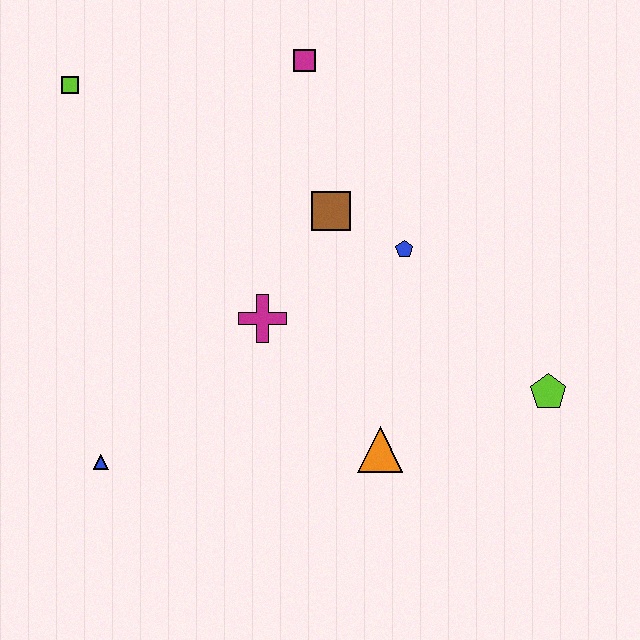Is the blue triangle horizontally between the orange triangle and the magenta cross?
No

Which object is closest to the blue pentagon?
The brown square is closest to the blue pentagon.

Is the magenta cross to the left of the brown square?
Yes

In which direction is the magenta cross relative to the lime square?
The magenta cross is below the lime square.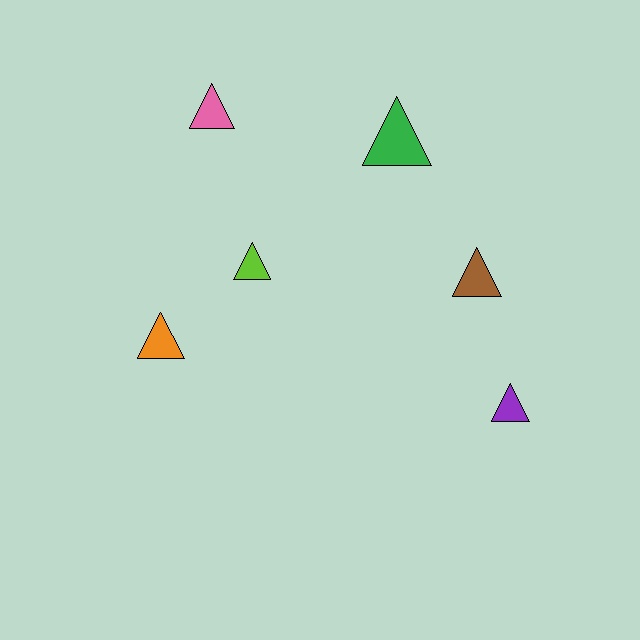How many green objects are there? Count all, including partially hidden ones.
There is 1 green object.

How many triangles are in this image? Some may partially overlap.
There are 6 triangles.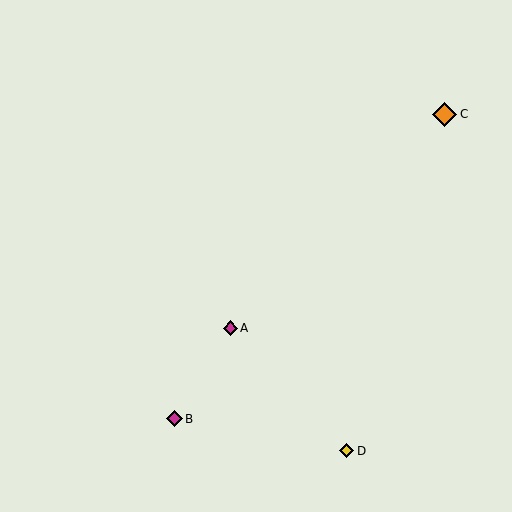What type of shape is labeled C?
Shape C is an orange diamond.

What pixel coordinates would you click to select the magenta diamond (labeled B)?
Click at (174, 419) to select the magenta diamond B.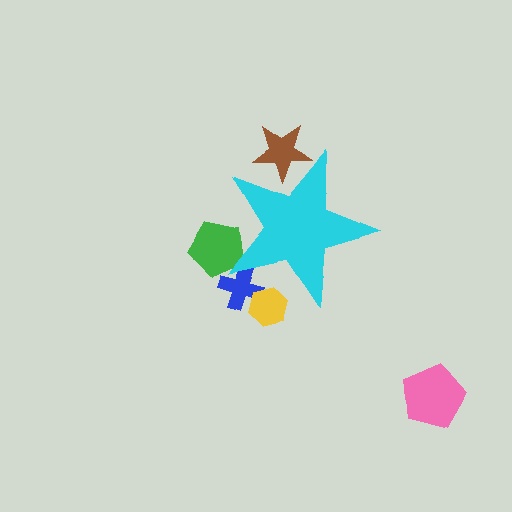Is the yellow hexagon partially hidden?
Yes, the yellow hexagon is partially hidden behind the cyan star.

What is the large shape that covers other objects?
A cyan star.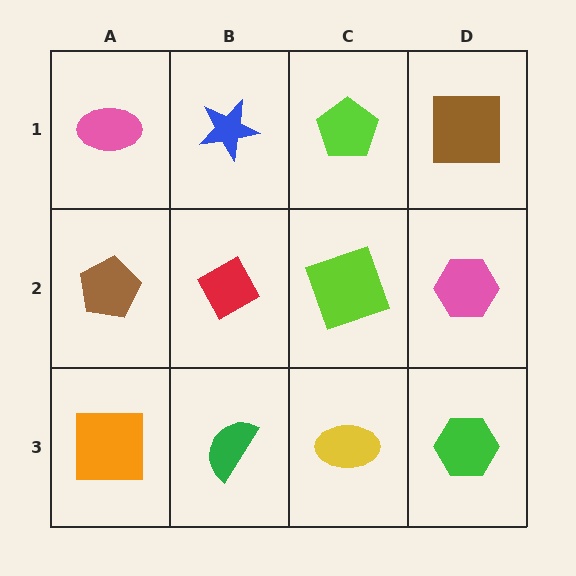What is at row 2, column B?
A red diamond.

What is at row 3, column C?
A yellow ellipse.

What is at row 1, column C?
A lime pentagon.